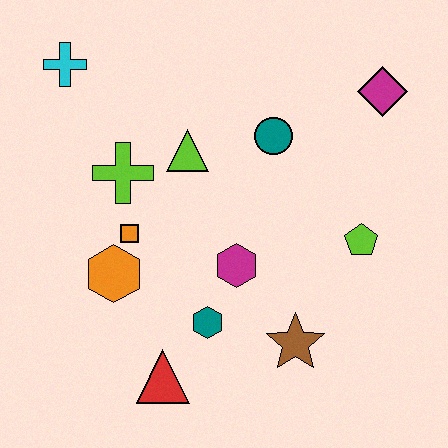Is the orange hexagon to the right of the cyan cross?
Yes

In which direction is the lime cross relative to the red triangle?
The lime cross is above the red triangle.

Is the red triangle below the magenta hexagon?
Yes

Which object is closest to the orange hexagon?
The orange square is closest to the orange hexagon.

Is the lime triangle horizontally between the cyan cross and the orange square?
No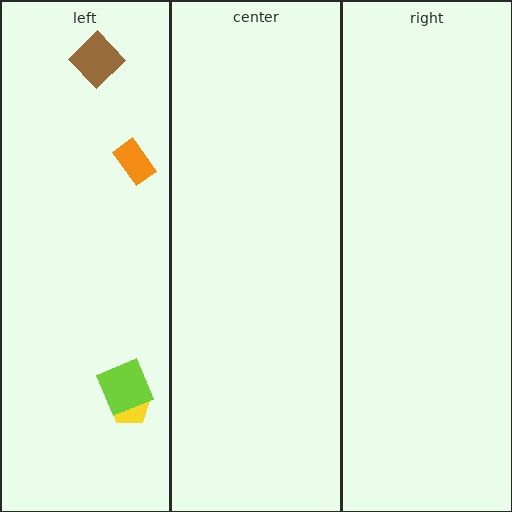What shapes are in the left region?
The yellow pentagon, the lime square, the orange rectangle, the brown diamond.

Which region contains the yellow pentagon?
The left region.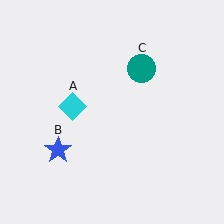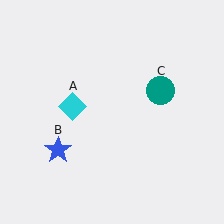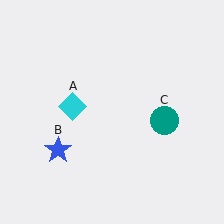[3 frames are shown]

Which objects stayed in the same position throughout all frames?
Cyan diamond (object A) and blue star (object B) remained stationary.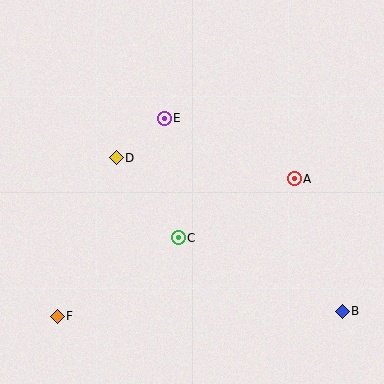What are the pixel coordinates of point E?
Point E is at (164, 118).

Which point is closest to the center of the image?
Point C at (178, 238) is closest to the center.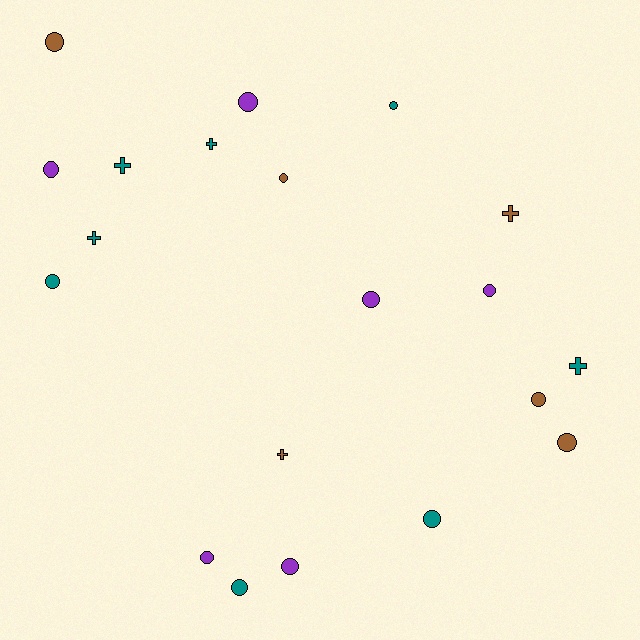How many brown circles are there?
There are 4 brown circles.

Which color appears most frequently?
Teal, with 8 objects.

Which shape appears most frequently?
Circle, with 14 objects.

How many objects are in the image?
There are 20 objects.